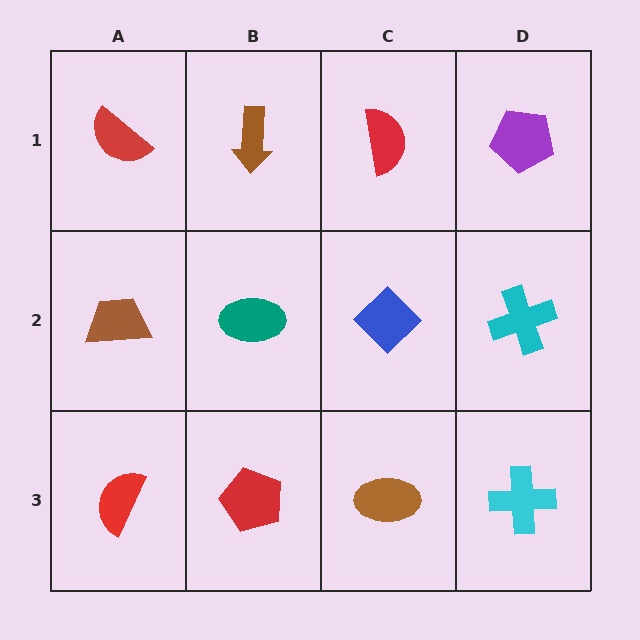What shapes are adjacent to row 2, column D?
A purple pentagon (row 1, column D), a cyan cross (row 3, column D), a blue diamond (row 2, column C).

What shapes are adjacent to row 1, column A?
A brown trapezoid (row 2, column A), a brown arrow (row 1, column B).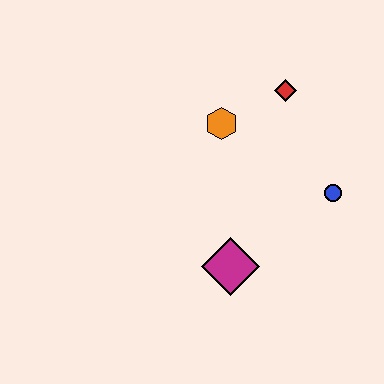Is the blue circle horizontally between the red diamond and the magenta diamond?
No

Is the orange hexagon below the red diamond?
Yes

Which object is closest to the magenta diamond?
The blue circle is closest to the magenta diamond.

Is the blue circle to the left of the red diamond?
No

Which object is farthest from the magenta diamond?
The red diamond is farthest from the magenta diamond.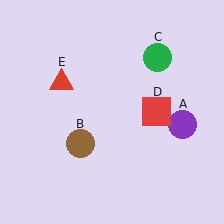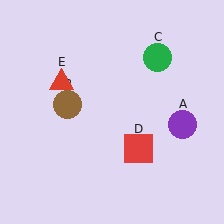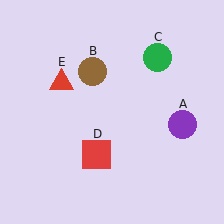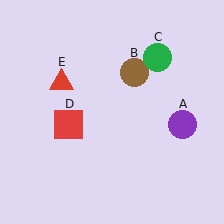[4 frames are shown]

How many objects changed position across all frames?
2 objects changed position: brown circle (object B), red square (object D).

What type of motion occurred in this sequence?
The brown circle (object B), red square (object D) rotated clockwise around the center of the scene.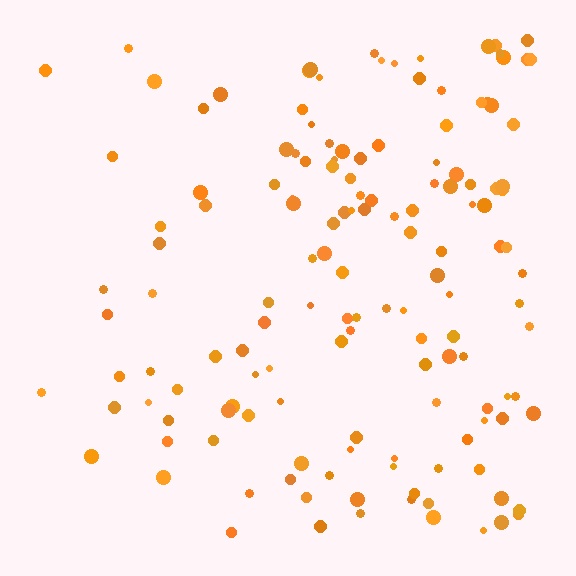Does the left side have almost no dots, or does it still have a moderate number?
Still a moderate number, just noticeably fewer than the right.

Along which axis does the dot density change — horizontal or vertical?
Horizontal.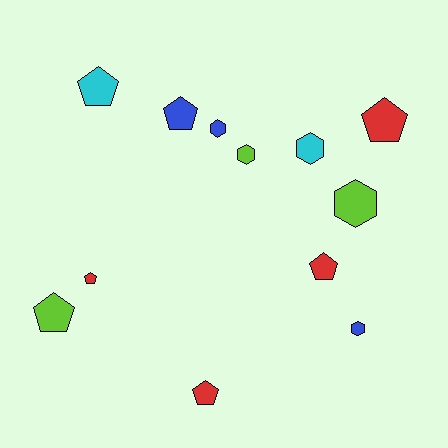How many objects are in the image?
There are 12 objects.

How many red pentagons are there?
There are 4 red pentagons.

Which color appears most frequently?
Red, with 4 objects.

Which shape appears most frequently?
Pentagon, with 7 objects.